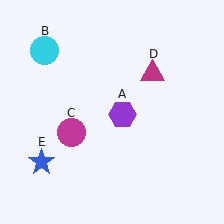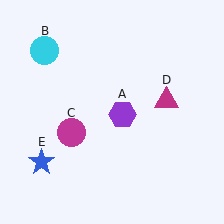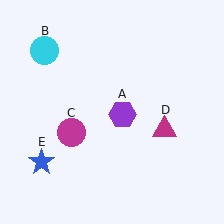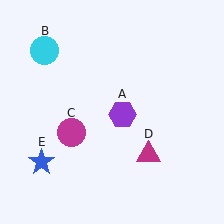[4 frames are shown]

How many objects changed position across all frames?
1 object changed position: magenta triangle (object D).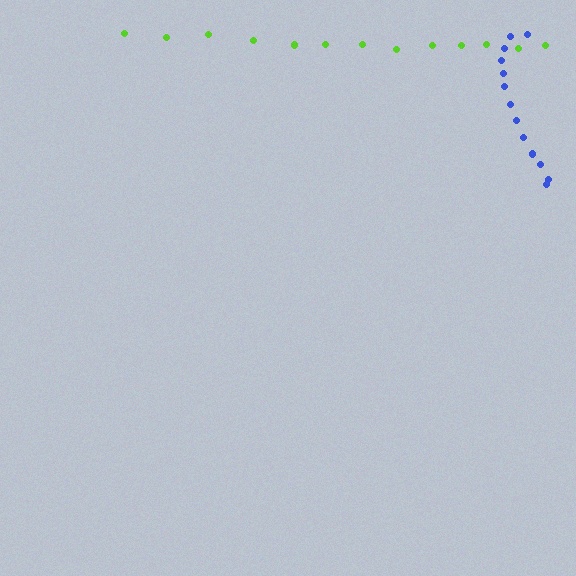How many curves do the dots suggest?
There are 2 distinct paths.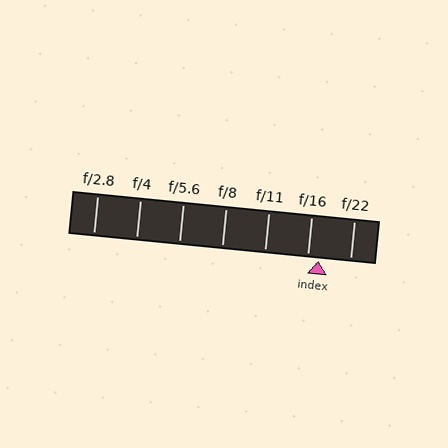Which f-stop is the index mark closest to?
The index mark is closest to f/16.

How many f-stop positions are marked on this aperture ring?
There are 7 f-stop positions marked.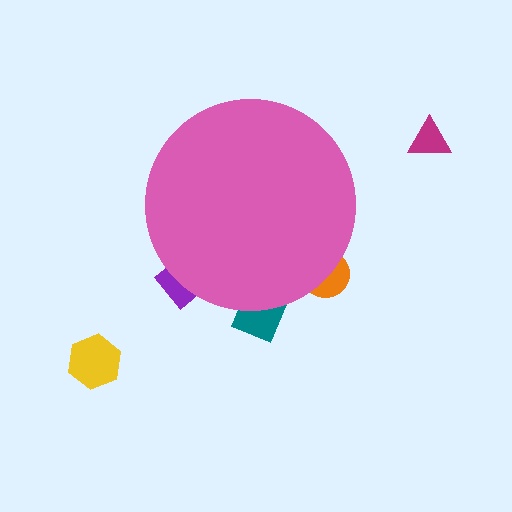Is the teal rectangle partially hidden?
Yes, the teal rectangle is partially hidden behind the pink circle.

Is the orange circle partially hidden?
Yes, the orange circle is partially hidden behind the pink circle.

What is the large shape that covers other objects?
A pink circle.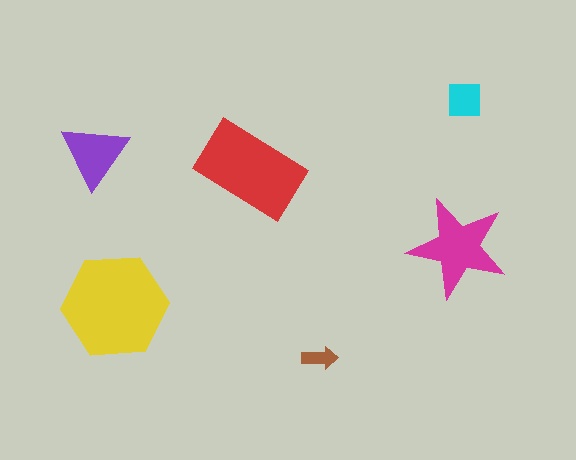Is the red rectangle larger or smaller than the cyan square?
Larger.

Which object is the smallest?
The brown arrow.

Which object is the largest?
The yellow hexagon.